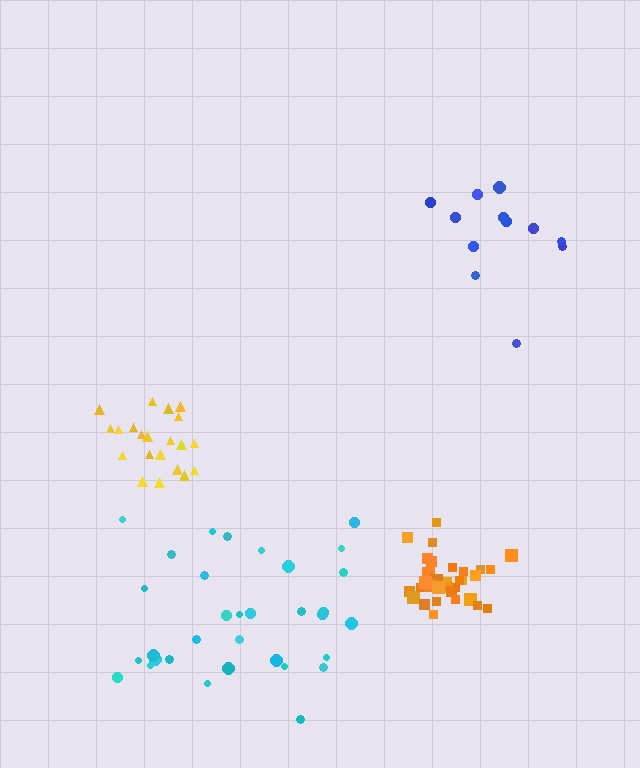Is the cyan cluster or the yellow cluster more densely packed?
Yellow.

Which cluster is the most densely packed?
Orange.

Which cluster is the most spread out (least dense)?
Blue.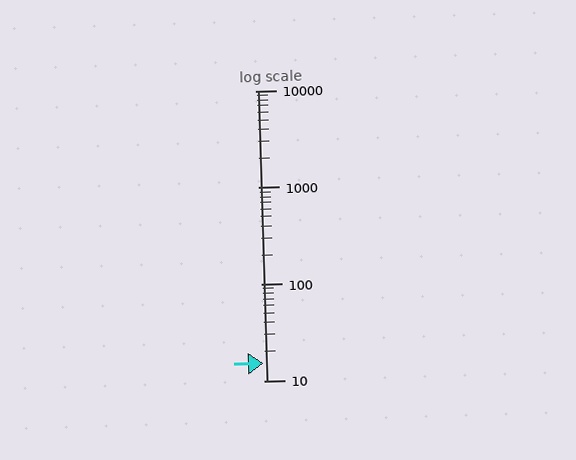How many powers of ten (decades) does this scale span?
The scale spans 3 decades, from 10 to 10000.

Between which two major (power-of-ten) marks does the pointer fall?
The pointer is between 10 and 100.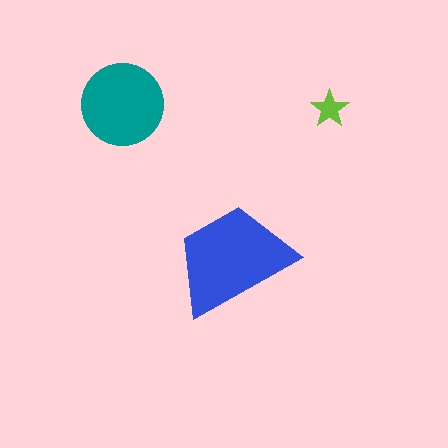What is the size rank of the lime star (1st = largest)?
3rd.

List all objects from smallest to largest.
The lime star, the teal circle, the blue trapezoid.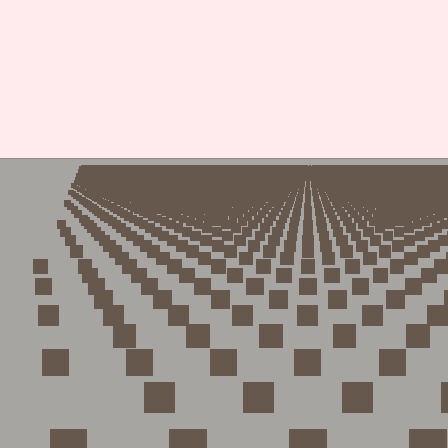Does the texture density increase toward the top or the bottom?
Density increases toward the top.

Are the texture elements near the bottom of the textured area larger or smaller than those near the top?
Larger. Near the bottom, elements are closer to the viewer and appear at a bigger on-screen size.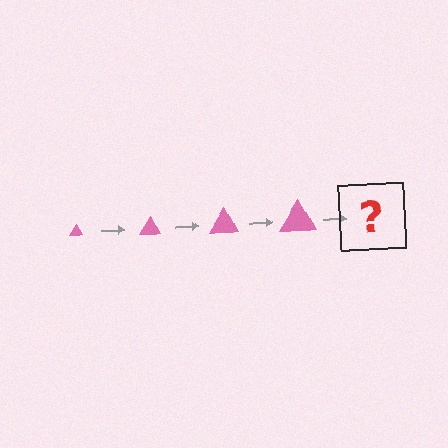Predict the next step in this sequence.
The next step is a pink triangle, larger than the previous one.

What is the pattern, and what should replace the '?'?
The pattern is that the triangle gets progressively larger each step. The '?' should be a pink triangle, larger than the previous one.